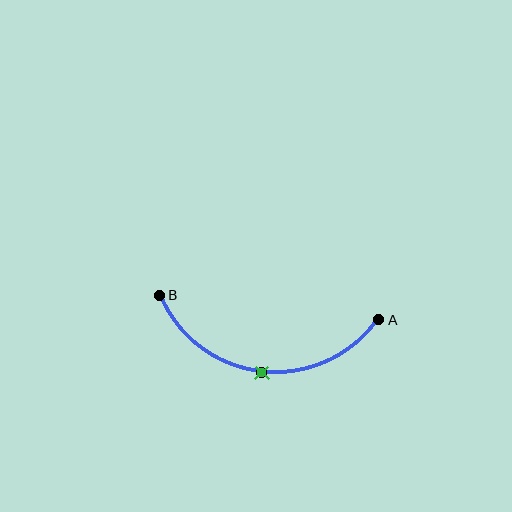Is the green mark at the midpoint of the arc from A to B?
Yes. The green mark lies on the arc at equal arc-length from both A and B — it is the arc midpoint.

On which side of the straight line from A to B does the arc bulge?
The arc bulges below the straight line connecting A and B.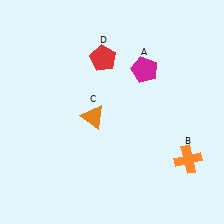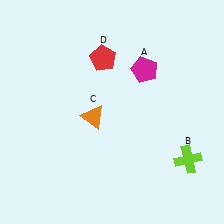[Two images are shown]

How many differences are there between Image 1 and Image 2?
There is 1 difference between the two images.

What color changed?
The cross (B) changed from orange in Image 1 to lime in Image 2.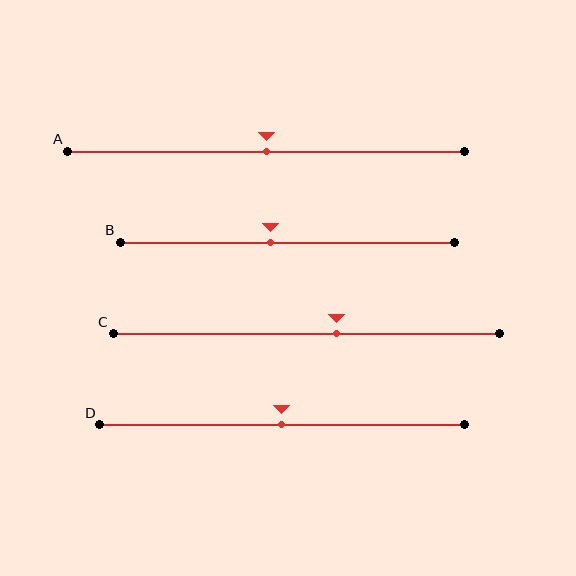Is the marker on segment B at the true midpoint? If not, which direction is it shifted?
No, the marker on segment B is shifted to the left by about 5% of the segment length.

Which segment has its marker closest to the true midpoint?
Segment A has its marker closest to the true midpoint.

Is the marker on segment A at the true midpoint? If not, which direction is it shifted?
Yes, the marker on segment A is at the true midpoint.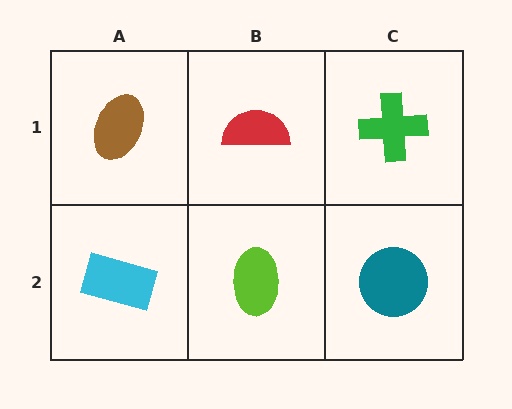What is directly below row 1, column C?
A teal circle.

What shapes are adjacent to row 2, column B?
A red semicircle (row 1, column B), a cyan rectangle (row 2, column A), a teal circle (row 2, column C).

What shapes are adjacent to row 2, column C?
A green cross (row 1, column C), a lime ellipse (row 2, column B).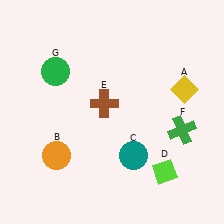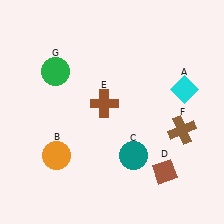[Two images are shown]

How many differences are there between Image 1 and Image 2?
There are 3 differences between the two images.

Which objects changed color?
A changed from yellow to cyan. D changed from lime to brown. F changed from green to brown.